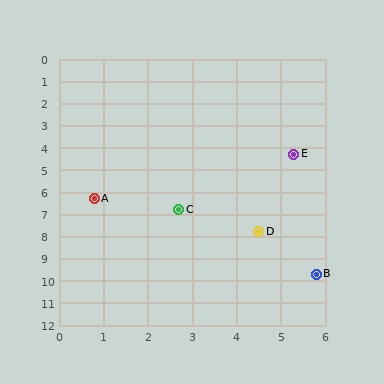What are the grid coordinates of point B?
Point B is at approximately (5.8, 9.7).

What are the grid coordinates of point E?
Point E is at approximately (5.3, 4.3).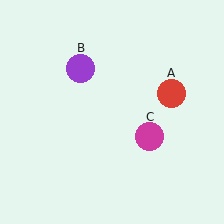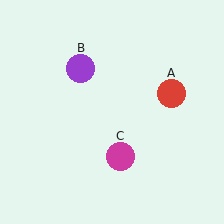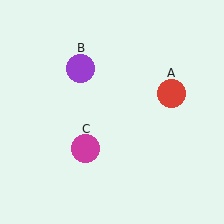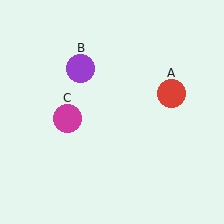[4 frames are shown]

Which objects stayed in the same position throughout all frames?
Red circle (object A) and purple circle (object B) remained stationary.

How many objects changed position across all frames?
1 object changed position: magenta circle (object C).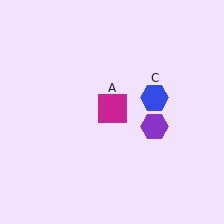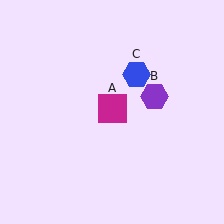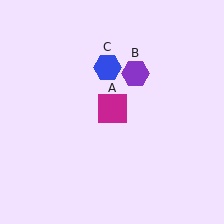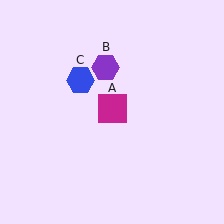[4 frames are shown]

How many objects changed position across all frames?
2 objects changed position: purple hexagon (object B), blue hexagon (object C).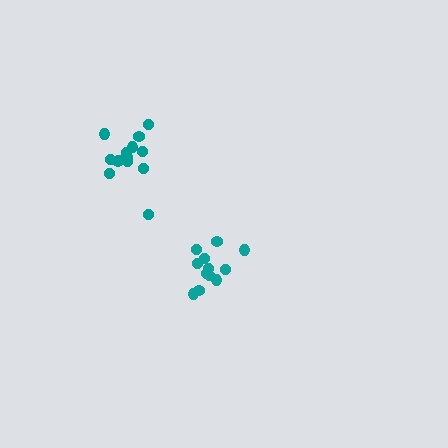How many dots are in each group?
Group 1: 14 dots, Group 2: 12 dots (26 total).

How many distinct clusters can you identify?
There are 2 distinct clusters.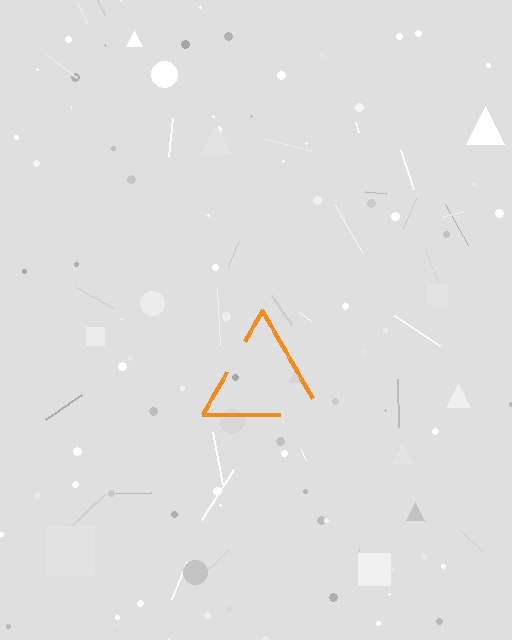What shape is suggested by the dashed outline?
The dashed outline suggests a triangle.